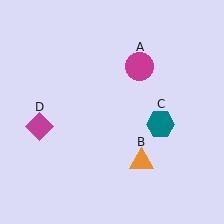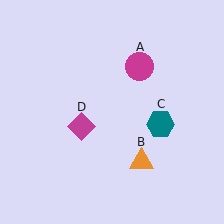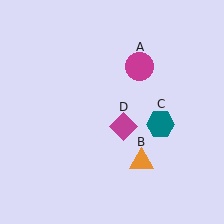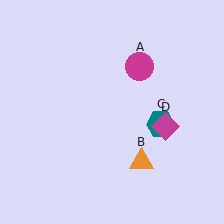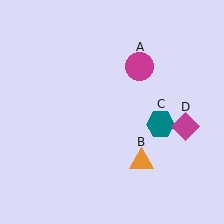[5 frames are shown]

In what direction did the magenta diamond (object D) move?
The magenta diamond (object D) moved right.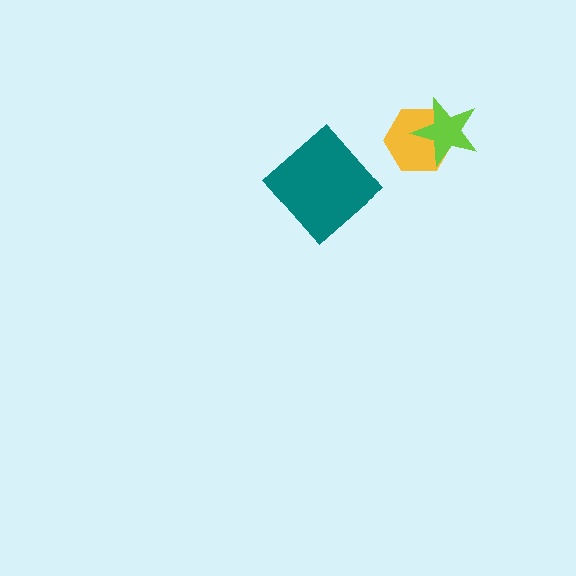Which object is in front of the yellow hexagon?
The lime star is in front of the yellow hexagon.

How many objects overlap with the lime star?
1 object overlaps with the lime star.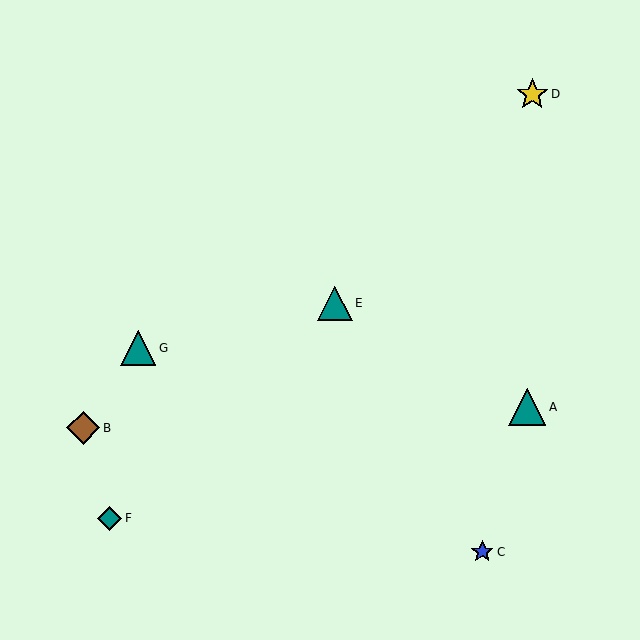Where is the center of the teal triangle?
The center of the teal triangle is at (138, 348).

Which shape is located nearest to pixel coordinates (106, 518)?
The teal diamond (labeled F) at (110, 518) is nearest to that location.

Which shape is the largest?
The teal triangle (labeled A) is the largest.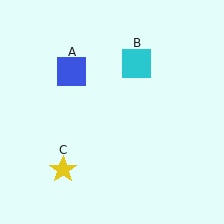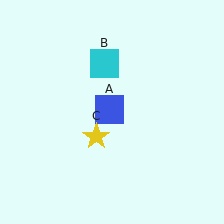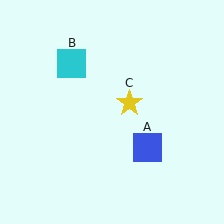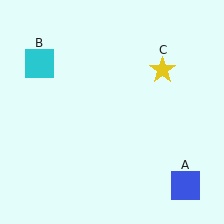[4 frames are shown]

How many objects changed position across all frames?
3 objects changed position: blue square (object A), cyan square (object B), yellow star (object C).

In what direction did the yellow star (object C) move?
The yellow star (object C) moved up and to the right.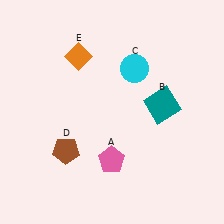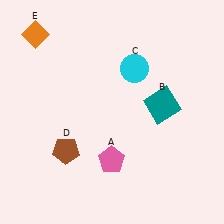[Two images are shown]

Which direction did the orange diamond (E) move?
The orange diamond (E) moved left.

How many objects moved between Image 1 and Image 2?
1 object moved between the two images.